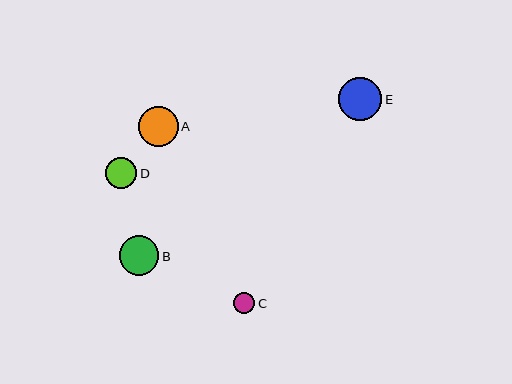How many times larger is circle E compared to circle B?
Circle E is approximately 1.1 times the size of circle B.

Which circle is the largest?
Circle E is the largest with a size of approximately 43 pixels.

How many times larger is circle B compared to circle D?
Circle B is approximately 1.3 times the size of circle D.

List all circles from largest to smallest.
From largest to smallest: E, A, B, D, C.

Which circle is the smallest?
Circle C is the smallest with a size of approximately 21 pixels.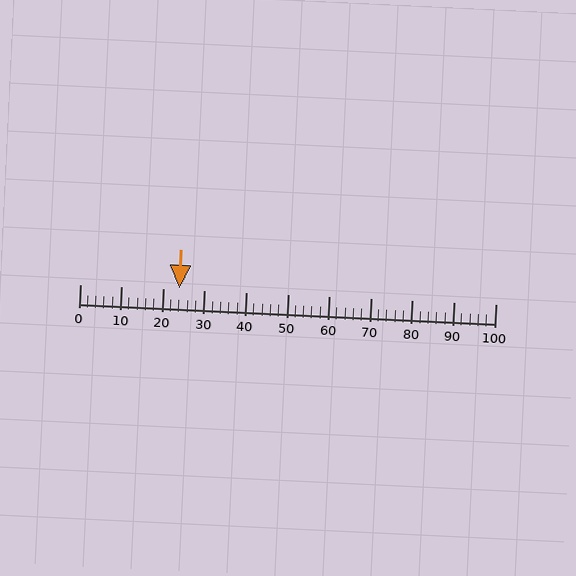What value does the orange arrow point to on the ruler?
The orange arrow points to approximately 24.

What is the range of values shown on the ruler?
The ruler shows values from 0 to 100.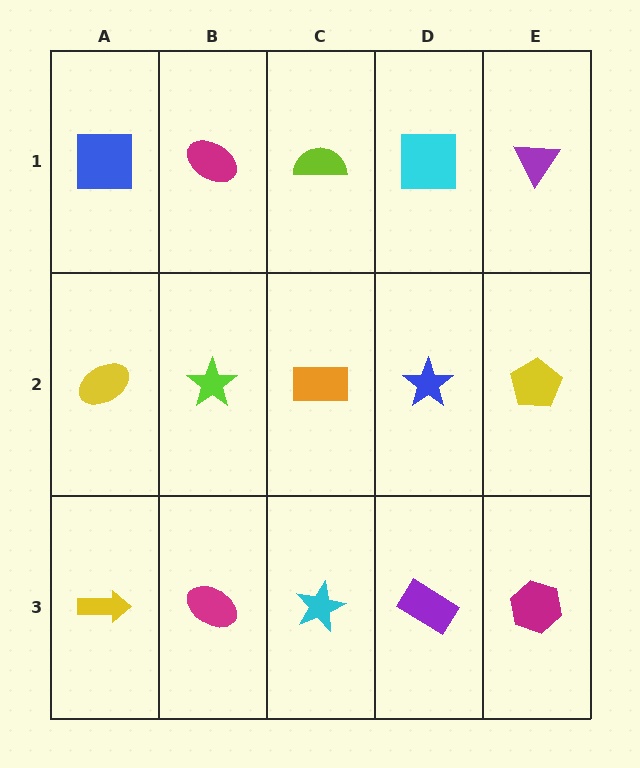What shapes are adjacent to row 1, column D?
A blue star (row 2, column D), a lime semicircle (row 1, column C), a purple triangle (row 1, column E).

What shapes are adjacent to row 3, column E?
A yellow pentagon (row 2, column E), a purple rectangle (row 3, column D).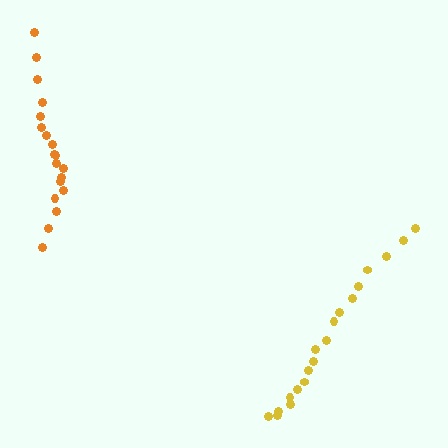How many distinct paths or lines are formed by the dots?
There are 2 distinct paths.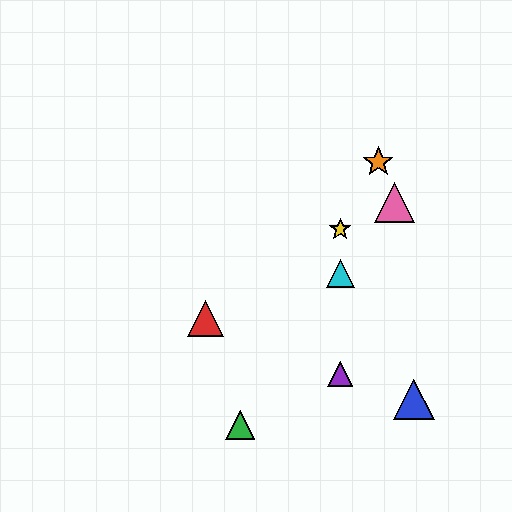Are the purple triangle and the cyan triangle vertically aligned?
Yes, both are at x≈340.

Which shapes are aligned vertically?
The yellow star, the purple triangle, the cyan triangle are aligned vertically.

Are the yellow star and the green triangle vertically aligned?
No, the yellow star is at x≈340 and the green triangle is at x≈240.